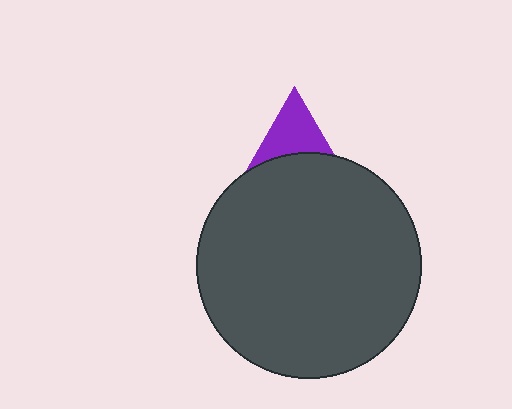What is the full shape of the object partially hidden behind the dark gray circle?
The partially hidden object is a purple triangle.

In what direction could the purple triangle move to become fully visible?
The purple triangle could move up. That would shift it out from behind the dark gray circle entirely.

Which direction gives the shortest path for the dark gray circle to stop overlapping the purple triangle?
Moving down gives the shortest separation.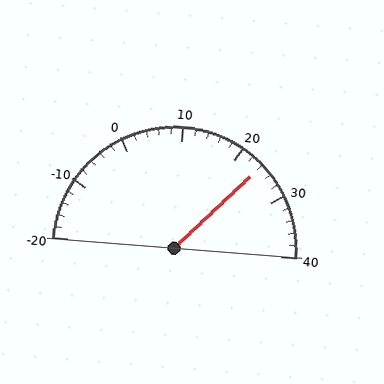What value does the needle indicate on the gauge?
The needle indicates approximately 24.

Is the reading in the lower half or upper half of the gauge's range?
The reading is in the upper half of the range (-20 to 40).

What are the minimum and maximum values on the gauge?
The gauge ranges from -20 to 40.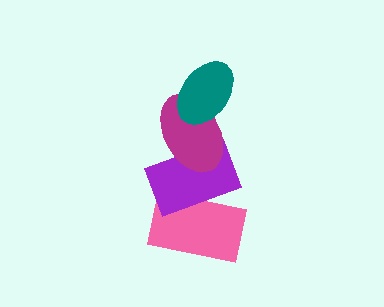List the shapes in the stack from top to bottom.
From top to bottom: the teal ellipse, the magenta ellipse, the purple rectangle, the pink rectangle.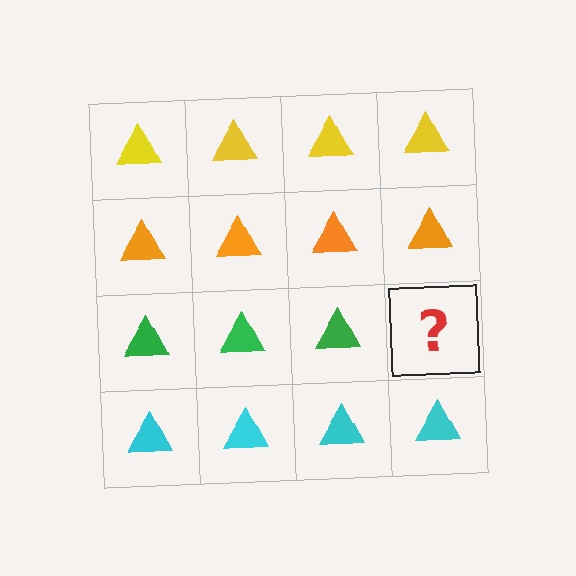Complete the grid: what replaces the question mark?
The question mark should be replaced with a green triangle.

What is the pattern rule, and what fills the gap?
The rule is that each row has a consistent color. The gap should be filled with a green triangle.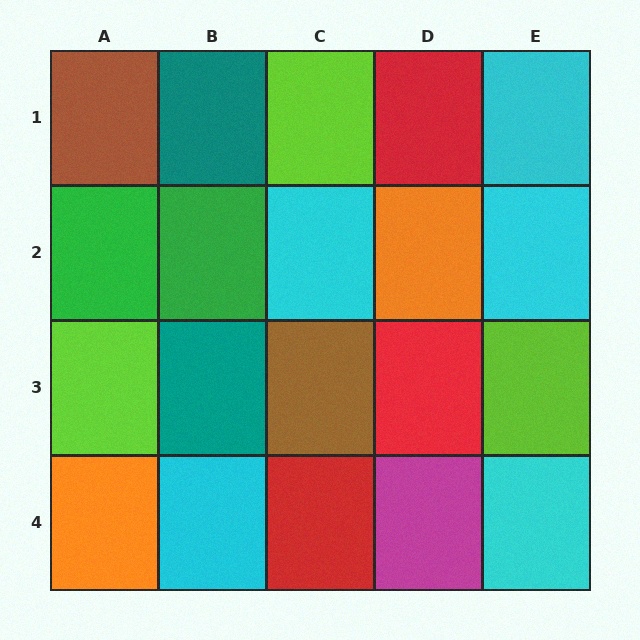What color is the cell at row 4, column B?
Cyan.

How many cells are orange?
2 cells are orange.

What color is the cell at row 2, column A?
Green.